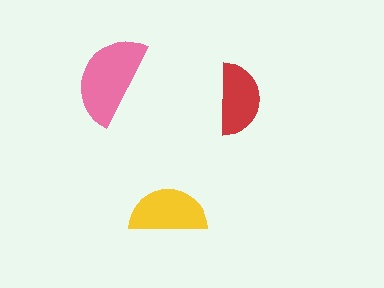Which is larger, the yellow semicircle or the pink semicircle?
The pink one.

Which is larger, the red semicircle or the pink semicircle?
The pink one.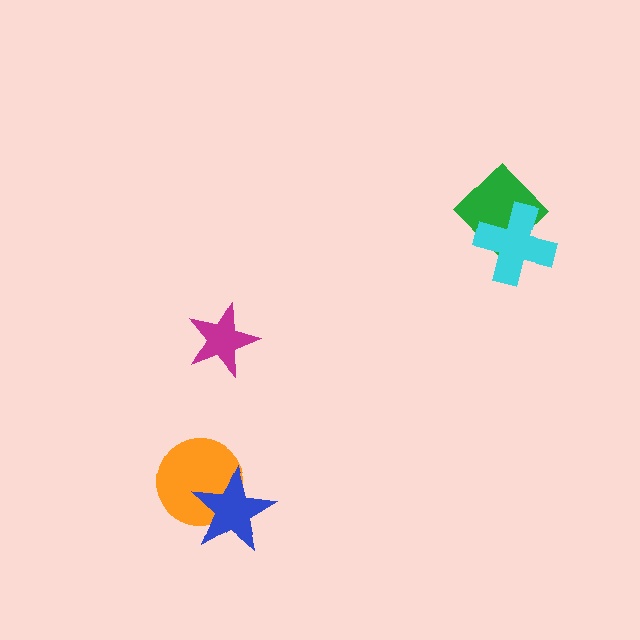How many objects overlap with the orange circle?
1 object overlaps with the orange circle.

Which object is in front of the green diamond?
The cyan cross is in front of the green diamond.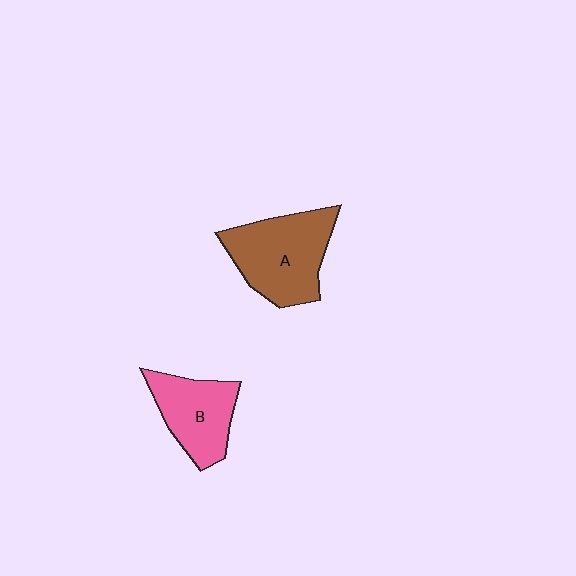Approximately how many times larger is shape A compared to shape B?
Approximately 1.3 times.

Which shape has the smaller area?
Shape B (pink).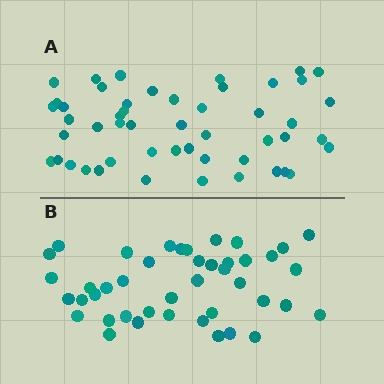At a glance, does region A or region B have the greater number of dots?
Region A (the top region) has more dots.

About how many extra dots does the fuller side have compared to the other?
Region A has roughly 8 or so more dots than region B.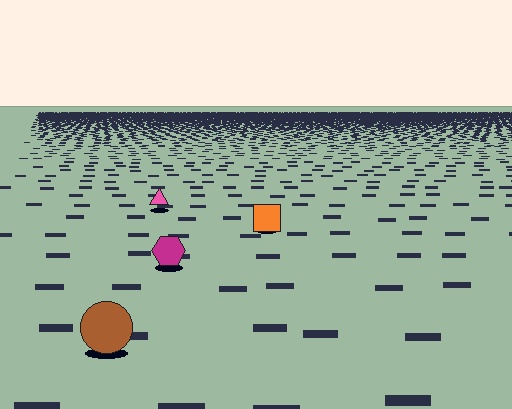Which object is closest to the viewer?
The brown circle is closest. The texture marks near it are larger and more spread out.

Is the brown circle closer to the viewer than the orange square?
Yes. The brown circle is closer — you can tell from the texture gradient: the ground texture is coarser near it.